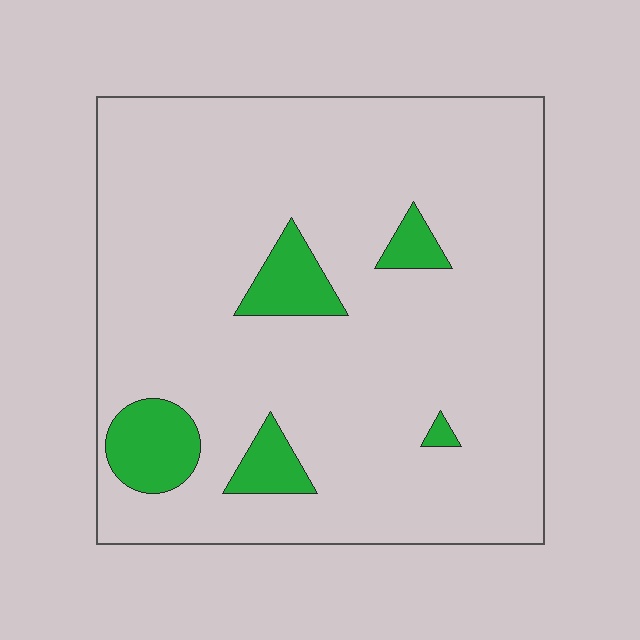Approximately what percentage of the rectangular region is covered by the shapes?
Approximately 10%.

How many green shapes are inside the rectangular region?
5.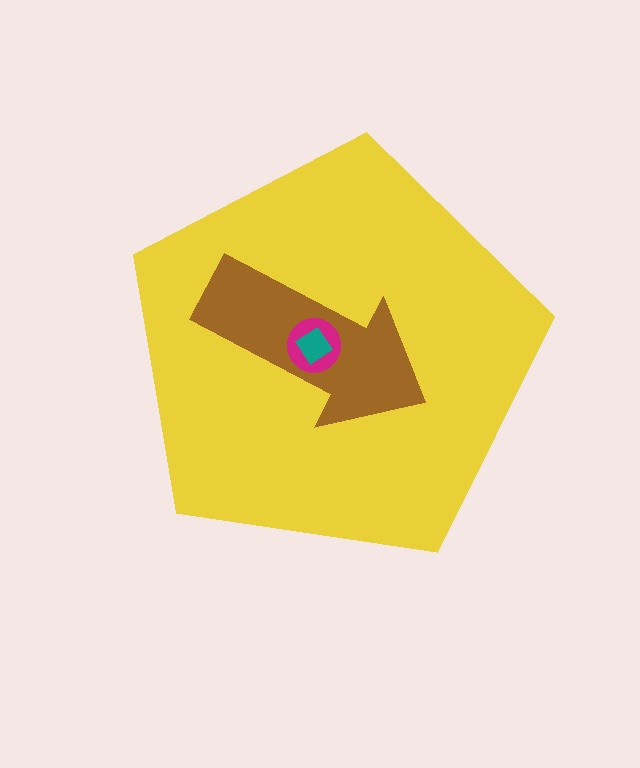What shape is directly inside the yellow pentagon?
The brown arrow.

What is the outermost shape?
The yellow pentagon.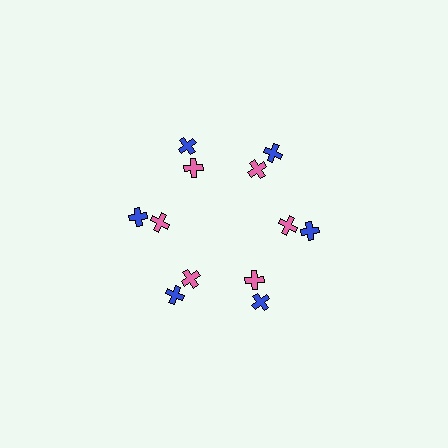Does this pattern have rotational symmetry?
Yes, this pattern has 6-fold rotational symmetry. It looks the same after rotating 60 degrees around the center.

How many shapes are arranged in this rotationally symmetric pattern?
There are 12 shapes, arranged in 6 groups of 2.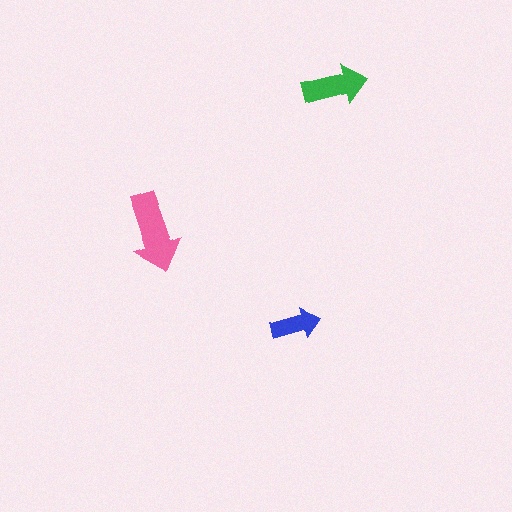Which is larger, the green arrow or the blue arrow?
The green one.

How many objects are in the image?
There are 3 objects in the image.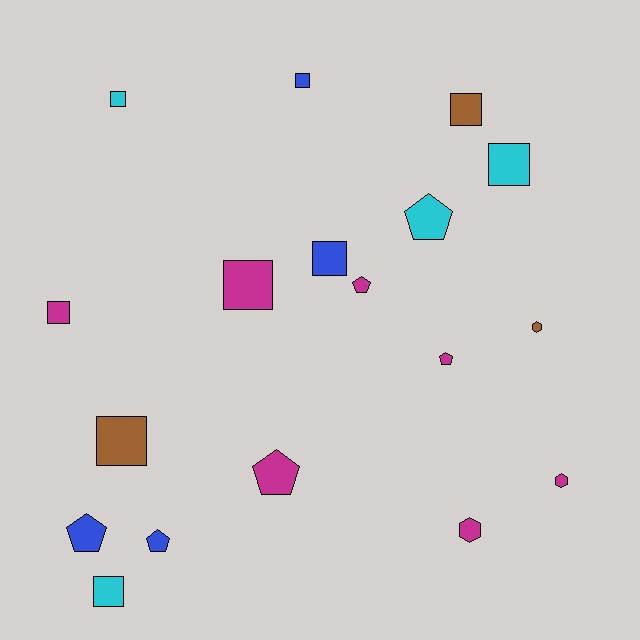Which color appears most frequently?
Magenta, with 7 objects.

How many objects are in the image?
There are 18 objects.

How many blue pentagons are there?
There are 2 blue pentagons.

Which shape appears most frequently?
Square, with 9 objects.